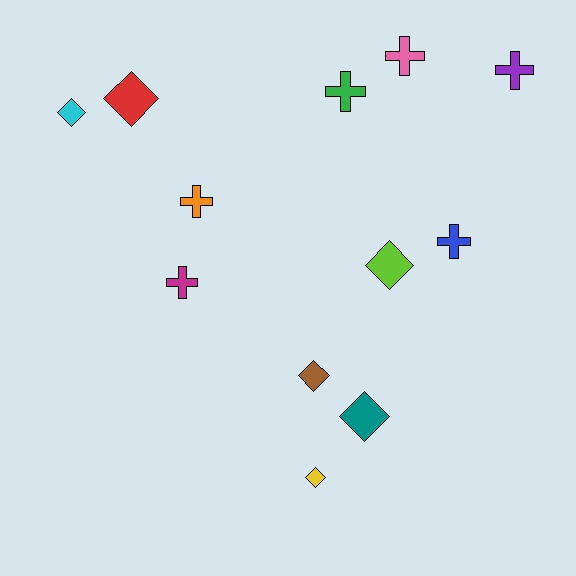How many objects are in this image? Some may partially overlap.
There are 12 objects.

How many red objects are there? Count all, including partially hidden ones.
There is 1 red object.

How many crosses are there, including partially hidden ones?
There are 6 crosses.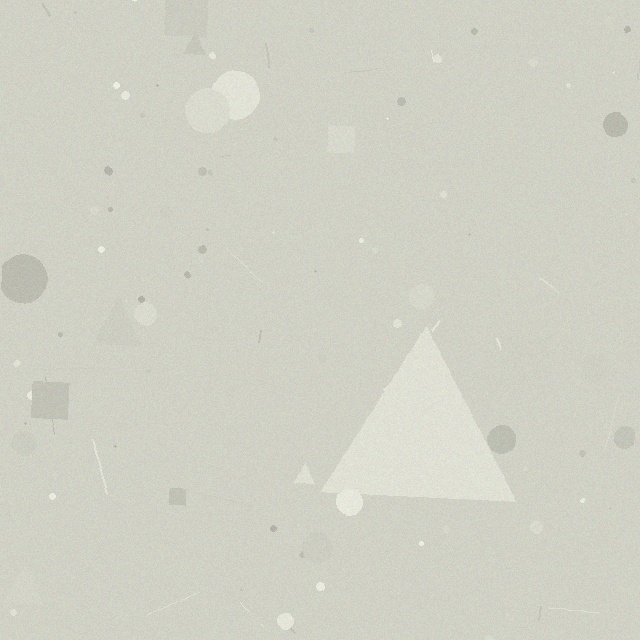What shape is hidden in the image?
A triangle is hidden in the image.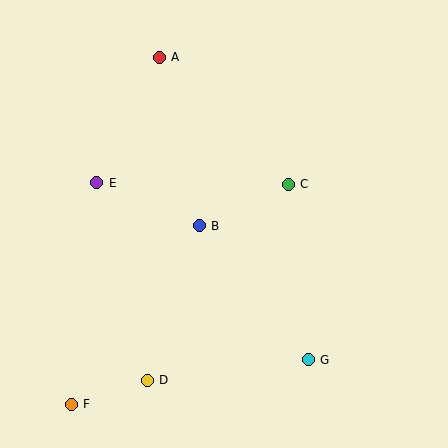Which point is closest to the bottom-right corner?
Point G is closest to the bottom-right corner.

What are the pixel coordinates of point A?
Point A is at (159, 57).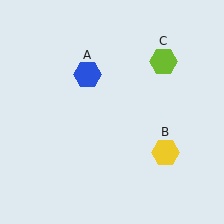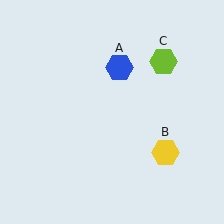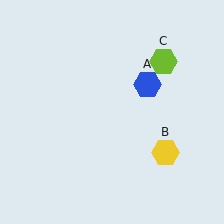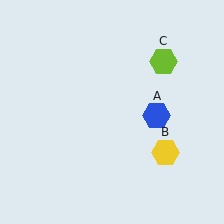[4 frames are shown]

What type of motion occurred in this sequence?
The blue hexagon (object A) rotated clockwise around the center of the scene.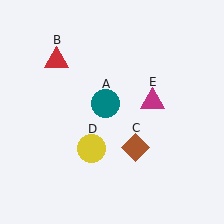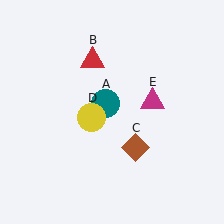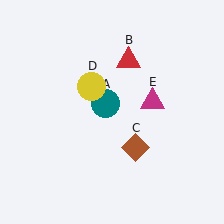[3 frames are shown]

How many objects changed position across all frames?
2 objects changed position: red triangle (object B), yellow circle (object D).